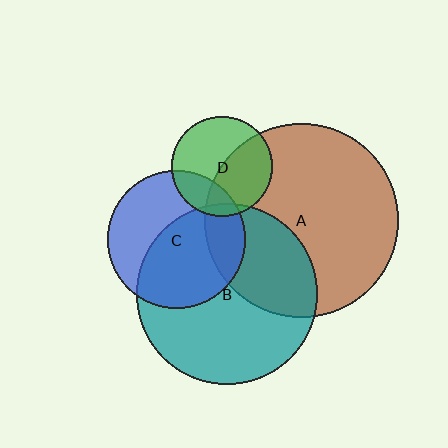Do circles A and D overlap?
Yes.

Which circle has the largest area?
Circle A (brown).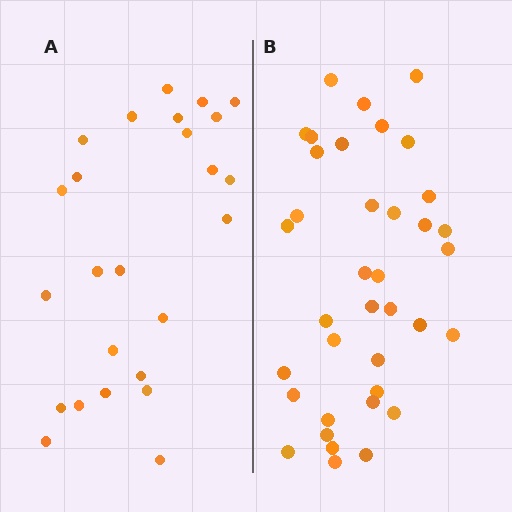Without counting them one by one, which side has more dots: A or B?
Region B (the right region) has more dots.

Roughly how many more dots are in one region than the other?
Region B has roughly 12 or so more dots than region A.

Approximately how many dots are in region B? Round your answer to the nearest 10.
About 40 dots. (The exact count is 37, which rounds to 40.)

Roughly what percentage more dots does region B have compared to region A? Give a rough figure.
About 50% more.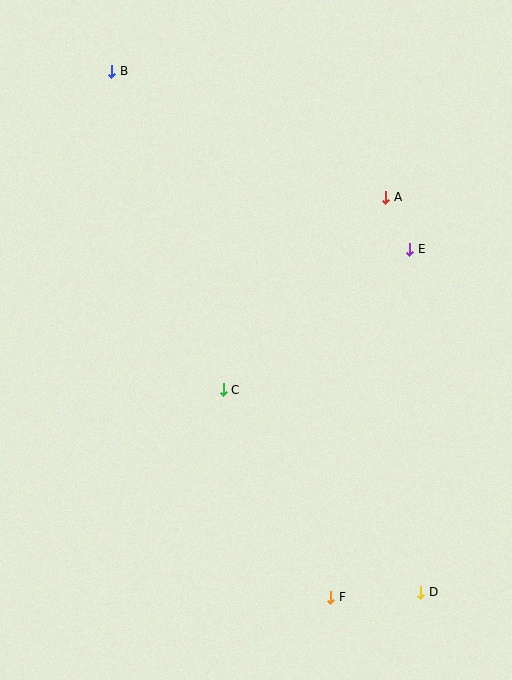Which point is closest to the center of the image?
Point C at (223, 390) is closest to the center.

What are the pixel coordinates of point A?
Point A is at (386, 197).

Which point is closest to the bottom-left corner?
Point F is closest to the bottom-left corner.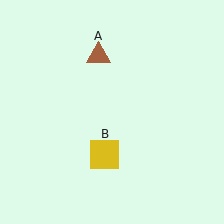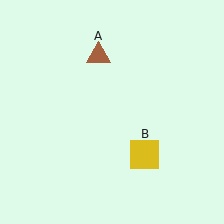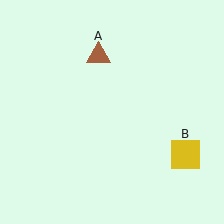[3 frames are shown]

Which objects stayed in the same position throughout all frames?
Brown triangle (object A) remained stationary.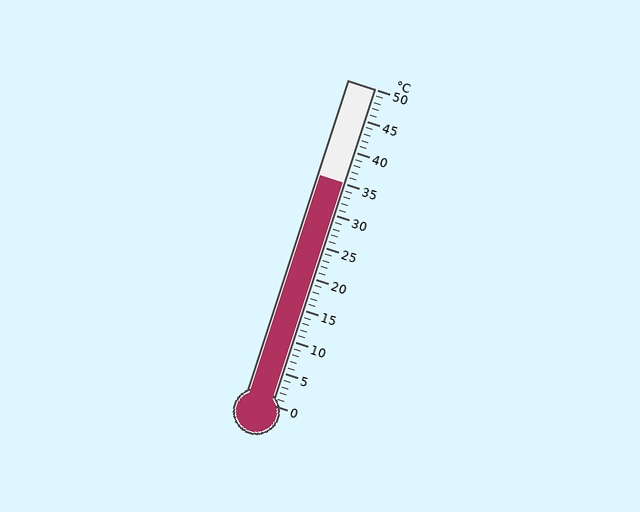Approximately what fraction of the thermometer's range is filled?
The thermometer is filled to approximately 70% of its range.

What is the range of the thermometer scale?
The thermometer scale ranges from 0°C to 50°C.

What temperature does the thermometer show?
The thermometer shows approximately 35°C.